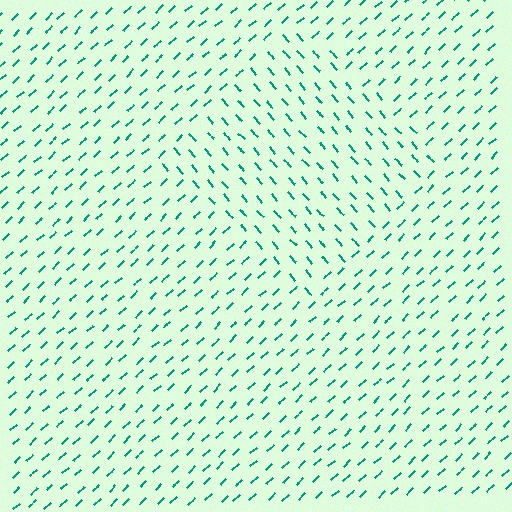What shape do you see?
I see a diamond.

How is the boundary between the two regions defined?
The boundary is defined purely by a change in line orientation (approximately 88 degrees difference). All lines are the same color and thickness.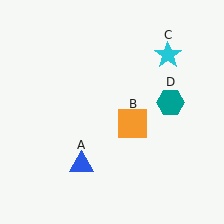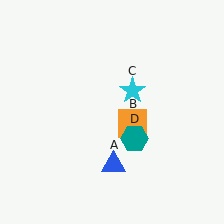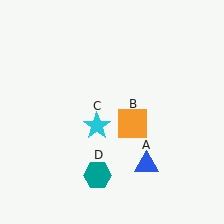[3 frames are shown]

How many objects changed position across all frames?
3 objects changed position: blue triangle (object A), cyan star (object C), teal hexagon (object D).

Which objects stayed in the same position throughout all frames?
Orange square (object B) remained stationary.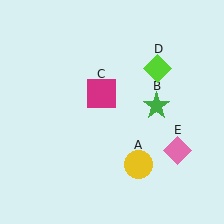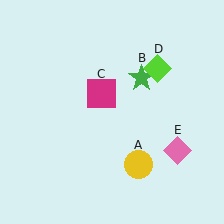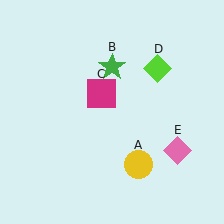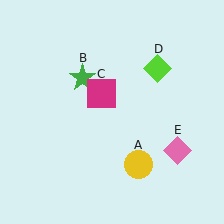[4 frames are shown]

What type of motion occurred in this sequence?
The green star (object B) rotated counterclockwise around the center of the scene.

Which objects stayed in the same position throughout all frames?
Yellow circle (object A) and magenta square (object C) and lime diamond (object D) and pink diamond (object E) remained stationary.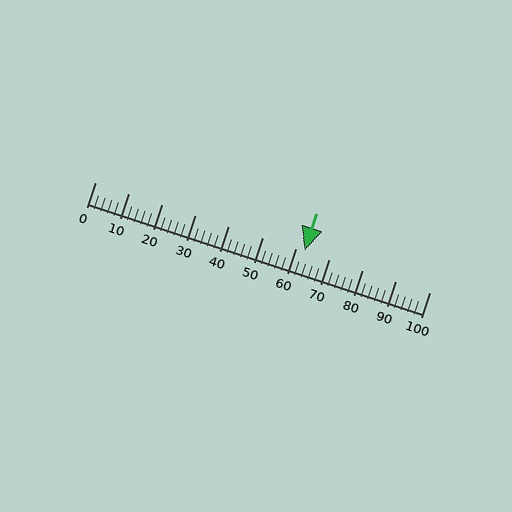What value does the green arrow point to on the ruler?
The green arrow points to approximately 63.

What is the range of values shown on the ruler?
The ruler shows values from 0 to 100.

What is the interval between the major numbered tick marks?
The major tick marks are spaced 10 units apart.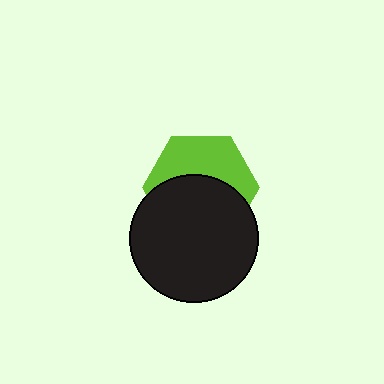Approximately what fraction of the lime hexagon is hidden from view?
Roughly 54% of the lime hexagon is hidden behind the black circle.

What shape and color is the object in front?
The object in front is a black circle.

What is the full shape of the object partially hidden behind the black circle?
The partially hidden object is a lime hexagon.